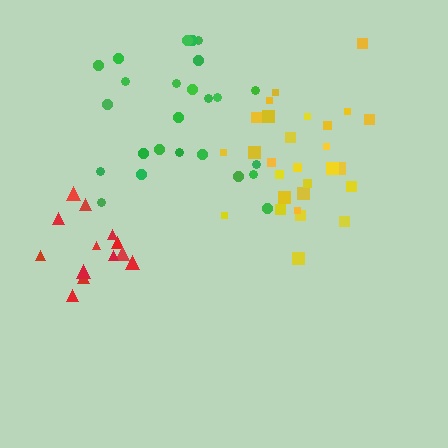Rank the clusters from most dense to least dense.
yellow, red, green.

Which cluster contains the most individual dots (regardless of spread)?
Yellow (28).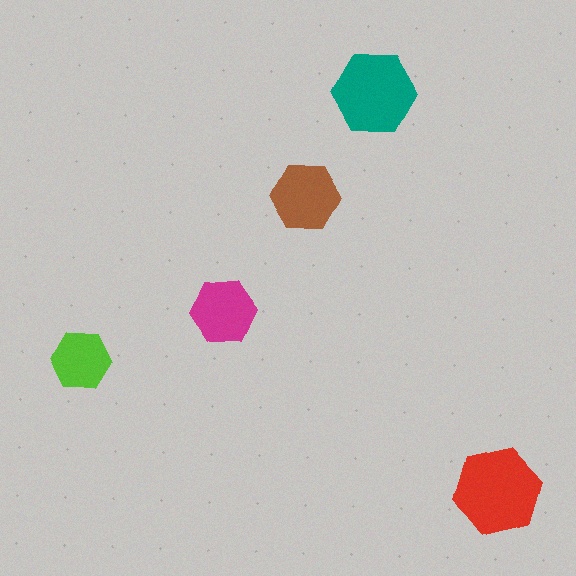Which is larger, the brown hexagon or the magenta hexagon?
The brown one.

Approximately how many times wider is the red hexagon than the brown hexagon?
About 1.5 times wider.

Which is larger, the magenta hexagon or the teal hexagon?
The teal one.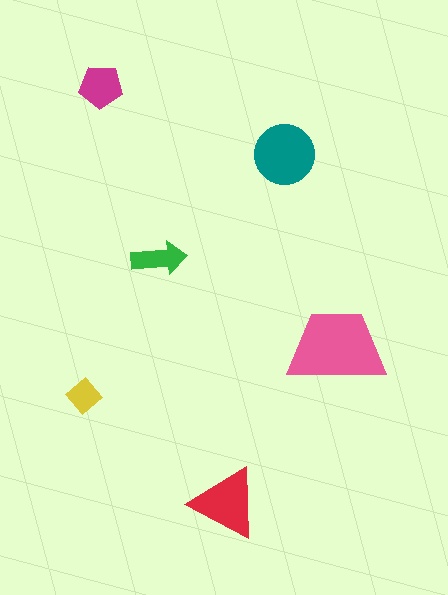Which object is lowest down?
The red triangle is bottommost.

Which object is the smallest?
The yellow diamond.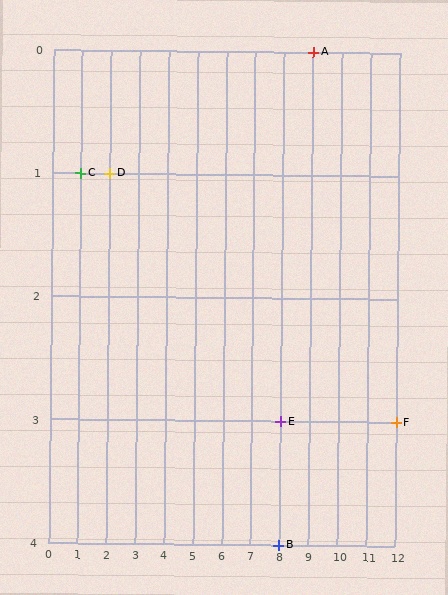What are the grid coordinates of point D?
Point D is at grid coordinates (2, 1).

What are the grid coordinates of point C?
Point C is at grid coordinates (1, 1).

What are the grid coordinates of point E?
Point E is at grid coordinates (8, 3).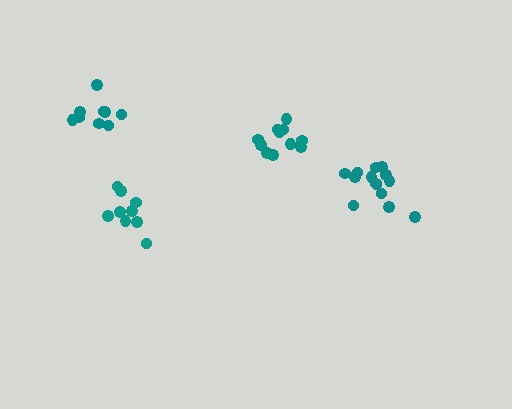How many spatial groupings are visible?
There are 4 spatial groupings.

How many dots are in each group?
Group 1: 9 dots, Group 2: 9 dots, Group 3: 14 dots, Group 4: 11 dots (43 total).